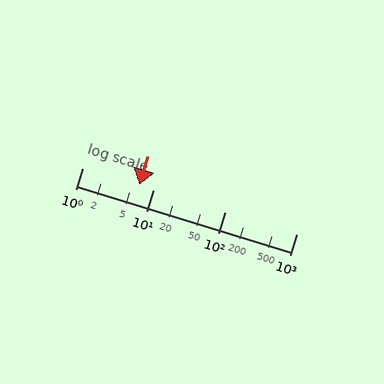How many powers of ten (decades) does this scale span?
The scale spans 3 decades, from 1 to 1000.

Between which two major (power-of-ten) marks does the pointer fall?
The pointer is between 1 and 10.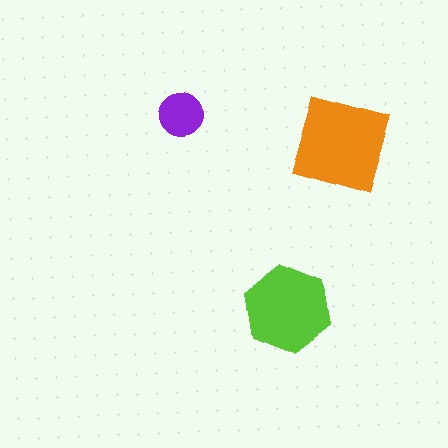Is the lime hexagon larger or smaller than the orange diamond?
Smaller.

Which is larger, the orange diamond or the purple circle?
The orange diamond.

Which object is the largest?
The orange diamond.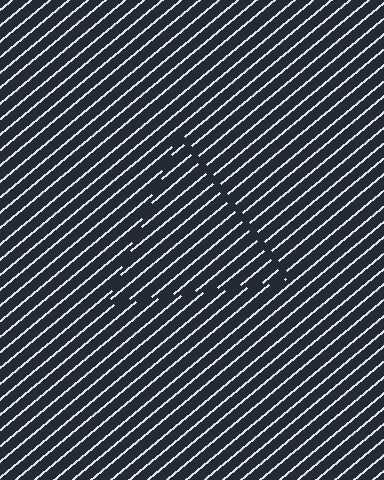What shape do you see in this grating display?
An illusory triangle. The interior of the shape contains the same grating, shifted by half a period — the contour is defined by the phase discontinuity where line-ends from the inner and outer gratings abut.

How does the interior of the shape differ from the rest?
The interior of the shape contains the same grating, shifted by half a period — the contour is defined by the phase discontinuity where line-ends from the inner and outer gratings abut.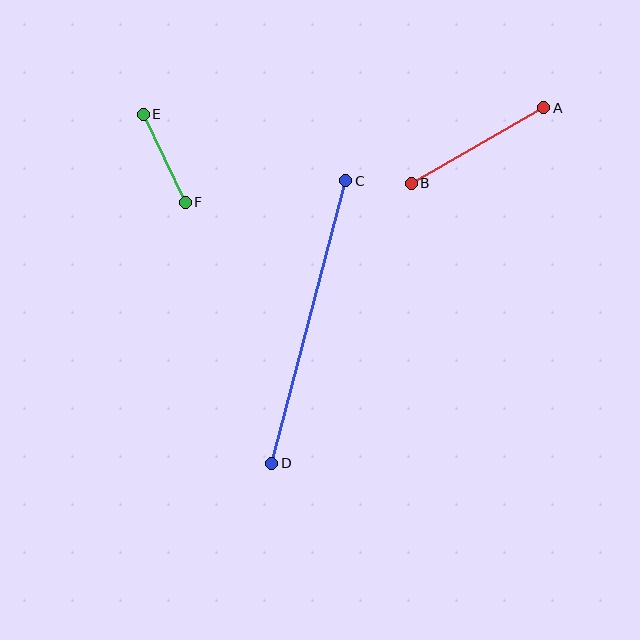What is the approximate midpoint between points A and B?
The midpoint is at approximately (477, 146) pixels.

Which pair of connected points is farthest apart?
Points C and D are farthest apart.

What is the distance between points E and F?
The distance is approximately 98 pixels.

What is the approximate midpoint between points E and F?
The midpoint is at approximately (164, 158) pixels.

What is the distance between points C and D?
The distance is approximately 292 pixels.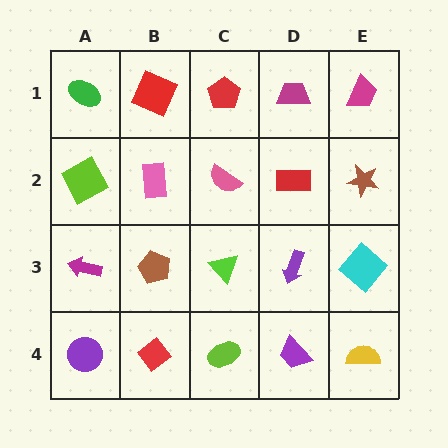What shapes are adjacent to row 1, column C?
A pink semicircle (row 2, column C), a red square (row 1, column B), a magenta trapezoid (row 1, column D).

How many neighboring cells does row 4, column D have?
3.